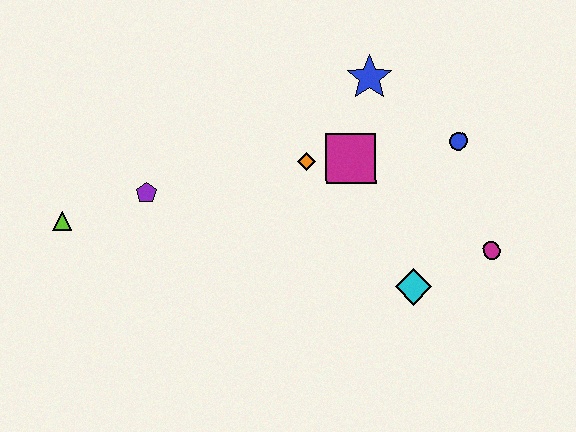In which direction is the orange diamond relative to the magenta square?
The orange diamond is to the left of the magenta square.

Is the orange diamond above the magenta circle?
Yes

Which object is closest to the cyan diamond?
The magenta circle is closest to the cyan diamond.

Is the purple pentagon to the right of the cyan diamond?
No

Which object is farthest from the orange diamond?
The lime triangle is farthest from the orange diamond.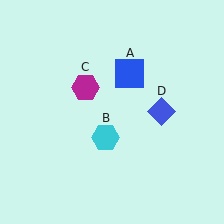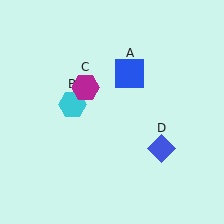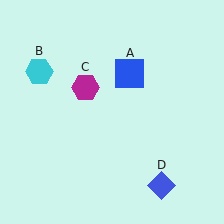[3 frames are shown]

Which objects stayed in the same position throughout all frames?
Blue square (object A) and magenta hexagon (object C) remained stationary.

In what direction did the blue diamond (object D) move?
The blue diamond (object D) moved down.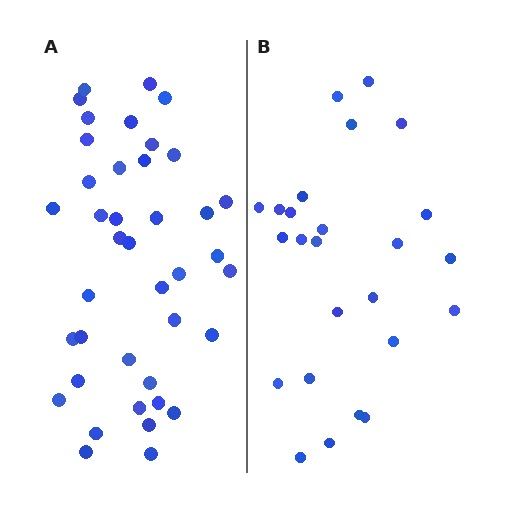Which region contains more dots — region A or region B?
Region A (the left region) has more dots.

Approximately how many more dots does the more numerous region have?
Region A has approximately 15 more dots than region B.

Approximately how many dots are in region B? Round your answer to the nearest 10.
About 20 dots. (The exact count is 25, which rounds to 20.)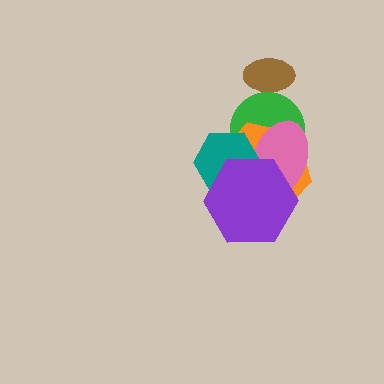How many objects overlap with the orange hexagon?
4 objects overlap with the orange hexagon.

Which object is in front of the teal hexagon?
The purple hexagon is in front of the teal hexagon.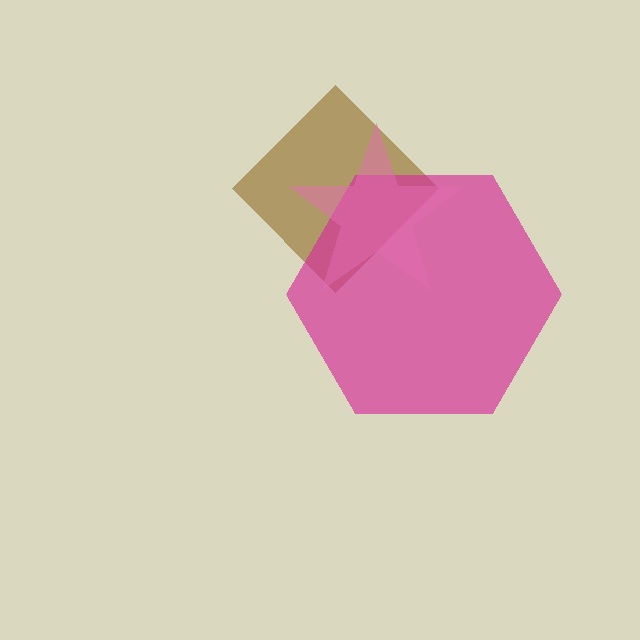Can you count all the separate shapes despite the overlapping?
Yes, there are 3 separate shapes.